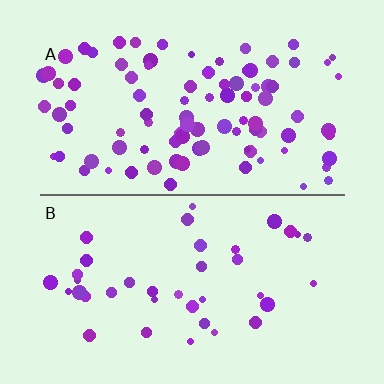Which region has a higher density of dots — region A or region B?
A (the top).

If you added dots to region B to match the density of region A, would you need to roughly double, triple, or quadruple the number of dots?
Approximately double.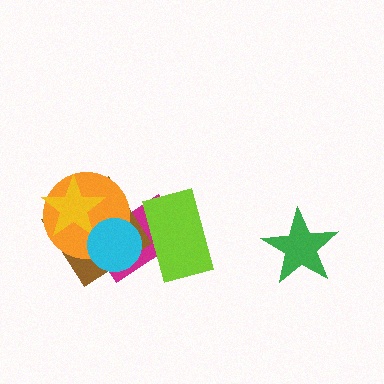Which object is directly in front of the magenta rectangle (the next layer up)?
The brown diamond is directly in front of the magenta rectangle.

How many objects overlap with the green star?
0 objects overlap with the green star.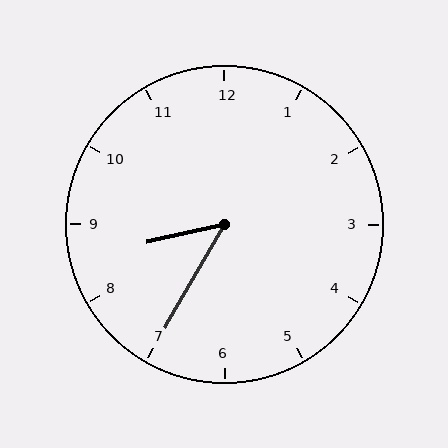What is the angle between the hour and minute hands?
Approximately 48 degrees.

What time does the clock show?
8:35.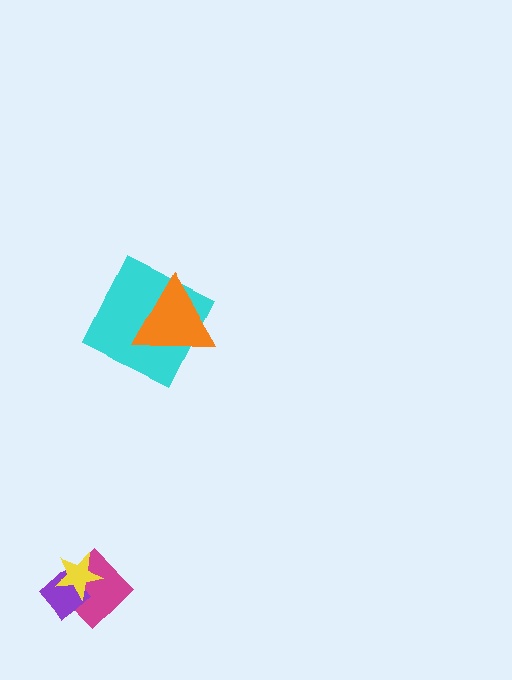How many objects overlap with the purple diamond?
2 objects overlap with the purple diamond.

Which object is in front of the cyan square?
The orange triangle is in front of the cyan square.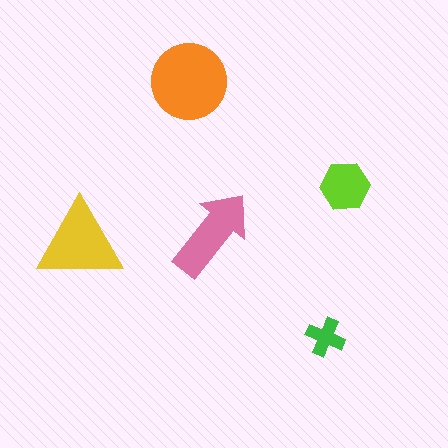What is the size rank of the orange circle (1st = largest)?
1st.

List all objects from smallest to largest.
The green cross, the lime hexagon, the pink arrow, the yellow triangle, the orange circle.